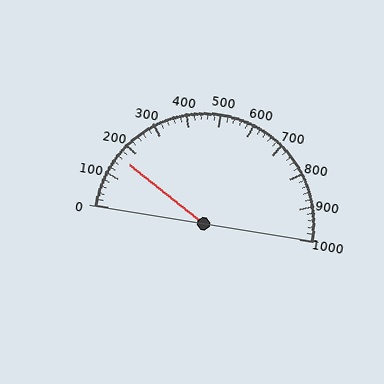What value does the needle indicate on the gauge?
The needle indicates approximately 160.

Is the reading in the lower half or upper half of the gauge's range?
The reading is in the lower half of the range (0 to 1000).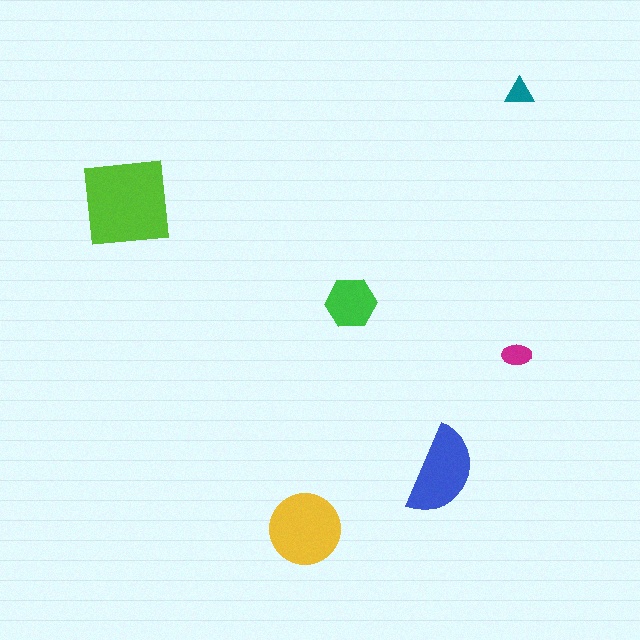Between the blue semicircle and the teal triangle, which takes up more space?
The blue semicircle.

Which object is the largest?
The lime square.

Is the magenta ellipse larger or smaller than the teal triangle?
Larger.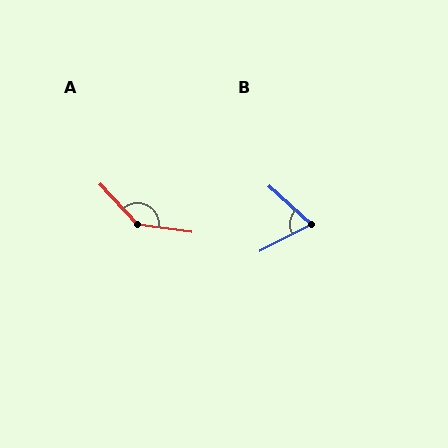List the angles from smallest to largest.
B (70°), A (141°).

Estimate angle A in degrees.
Approximately 141 degrees.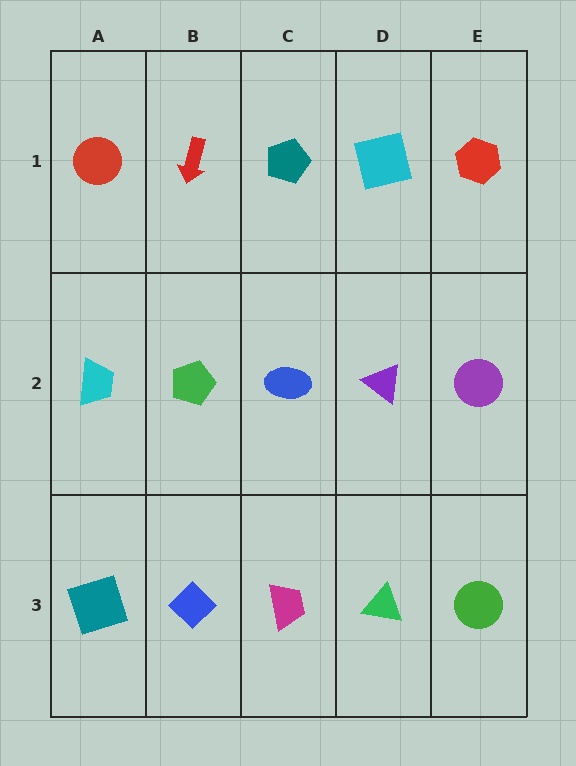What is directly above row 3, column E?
A purple circle.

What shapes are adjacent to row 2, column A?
A red circle (row 1, column A), a teal square (row 3, column A), a green pentagon (row 2, column B).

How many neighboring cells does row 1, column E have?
2.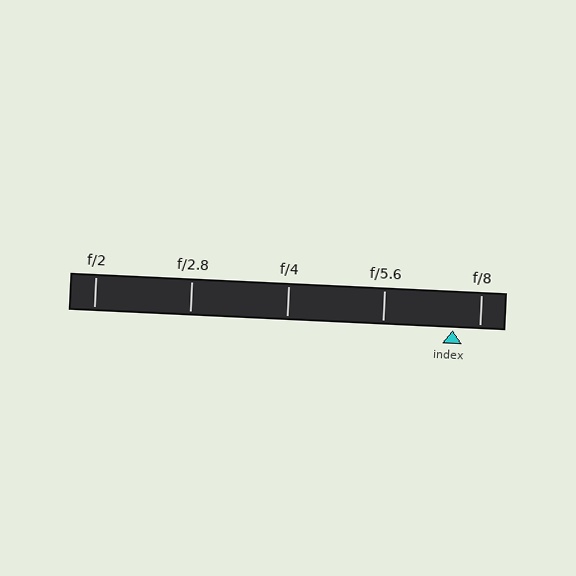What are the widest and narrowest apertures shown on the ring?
The widest aperture shown is f/2 and the narrowest is f/8.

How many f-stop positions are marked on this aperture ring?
There are 5 f-stop positions marked.